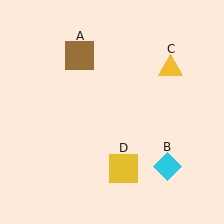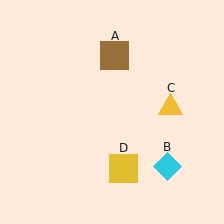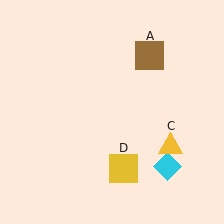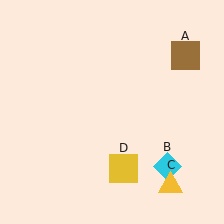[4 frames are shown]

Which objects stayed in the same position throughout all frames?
Cyan diamond (object B) and yellow square (object D) remained stationary.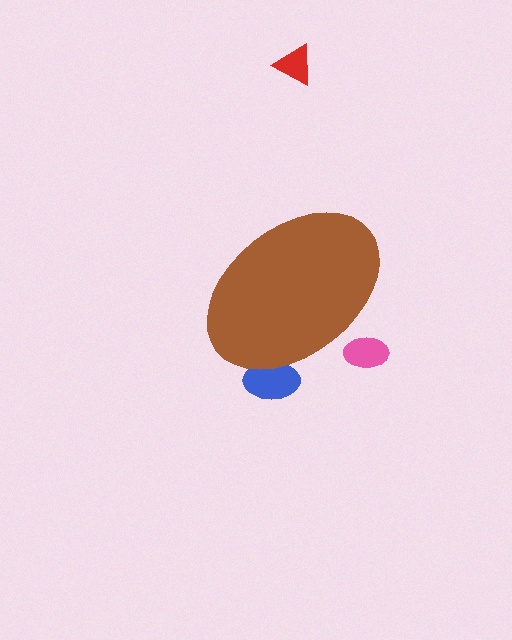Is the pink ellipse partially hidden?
Yes, the pink ellipse is partially hidden behind the brown ellipse.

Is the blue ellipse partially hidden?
Yes, the blue ellipse is partially hidden behind the brown ellipse.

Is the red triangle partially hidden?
No, the red triangle is fully visible.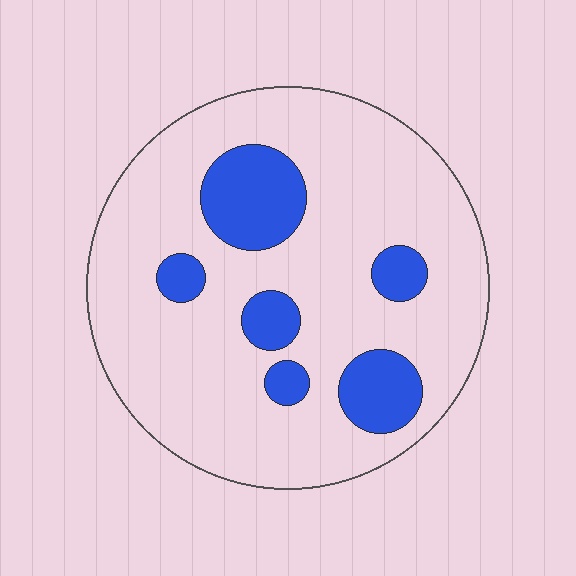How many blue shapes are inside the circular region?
6.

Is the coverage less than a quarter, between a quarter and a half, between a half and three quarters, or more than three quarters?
Less than a quarter.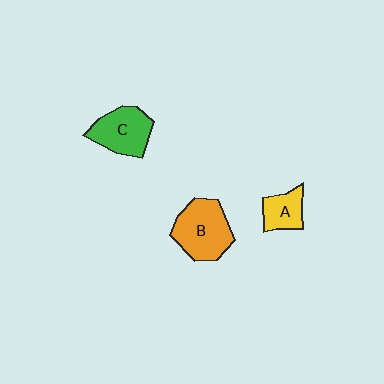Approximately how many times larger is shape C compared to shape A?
Approximately 1.6 times.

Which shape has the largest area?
Shape B (orange).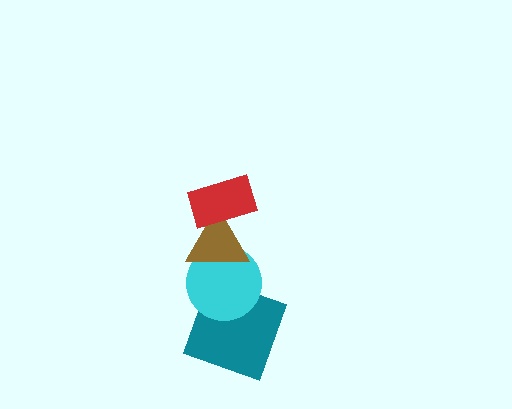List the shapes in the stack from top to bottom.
From top to bottom: the red rectangle, the brown triangle, the cyan circle, the teal square.